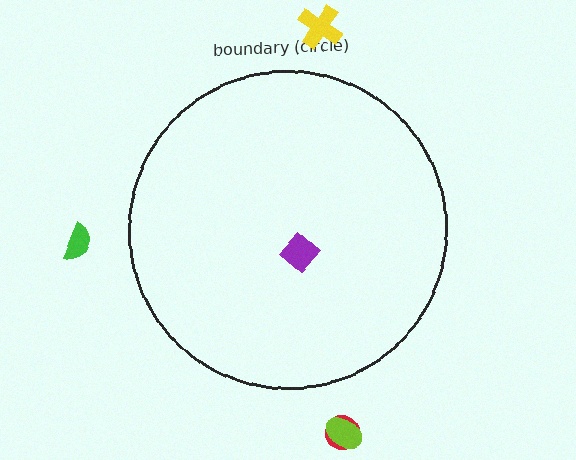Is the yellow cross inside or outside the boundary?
Outside.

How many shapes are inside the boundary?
1 inside, 4 outside.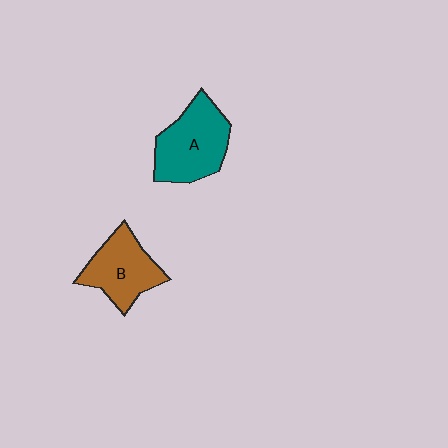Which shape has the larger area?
Shape A (teal).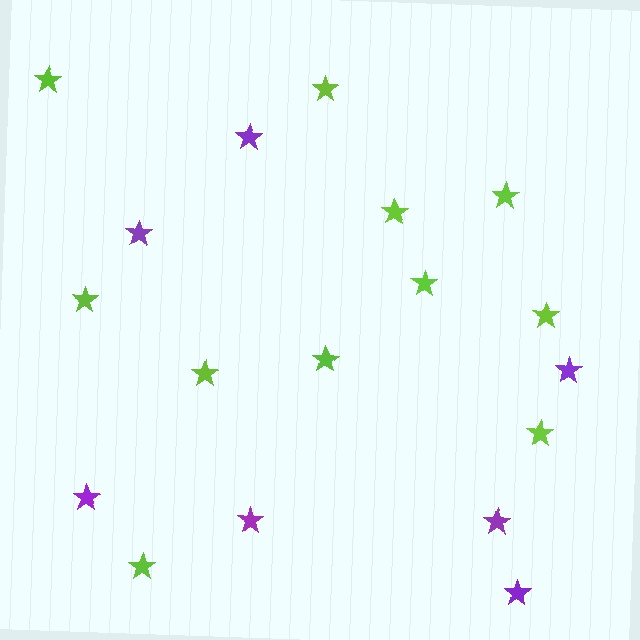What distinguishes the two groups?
There are 2 groups: one group of purple stars (7) and one group of lime stars (11).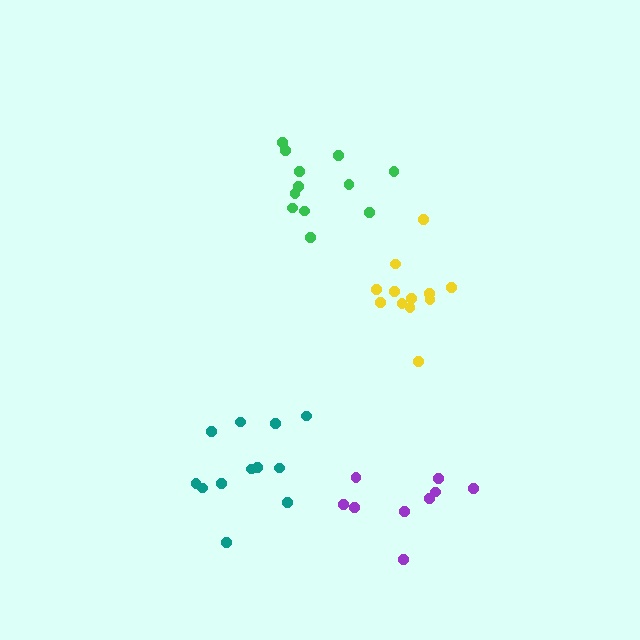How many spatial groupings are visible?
There are 4 spatial groupings.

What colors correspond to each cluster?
The clusters are colored: purple, yellow, teal, green.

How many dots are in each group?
Group 1: 9 dots, Group 2: 12 dots, Group 3: 12 dots, Group 4: 12 dots (45 total).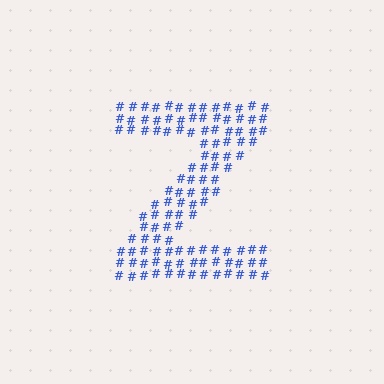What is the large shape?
The large shape is the letter Z.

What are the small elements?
The small elements are hash symbols.